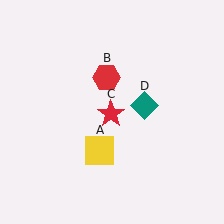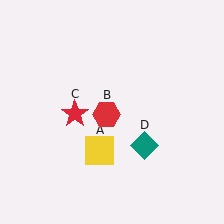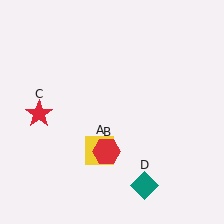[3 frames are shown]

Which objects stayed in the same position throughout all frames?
Yellow square (object A) remained stationary.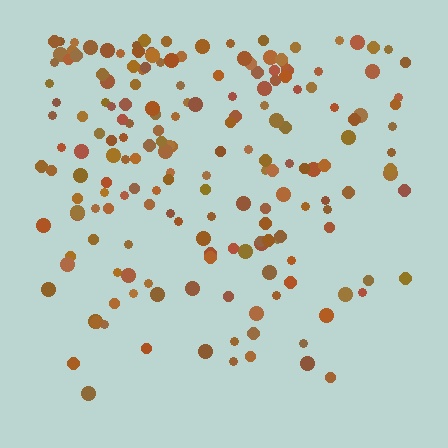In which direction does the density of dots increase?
From bottom to top, with the top side densest.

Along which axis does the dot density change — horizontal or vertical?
Vertical.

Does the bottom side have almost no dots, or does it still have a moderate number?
Still a moderate number, just noticeably fewer than the top.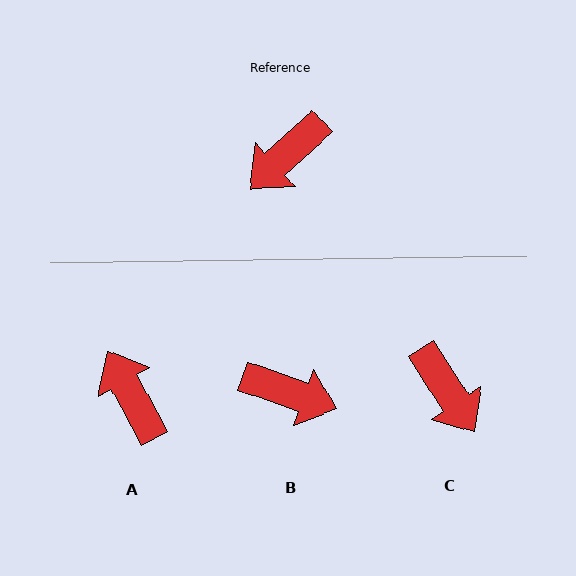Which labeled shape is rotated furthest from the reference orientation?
B, about 118 degrees away.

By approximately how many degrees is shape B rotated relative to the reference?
Approximately 118 degrees counter-clockwise.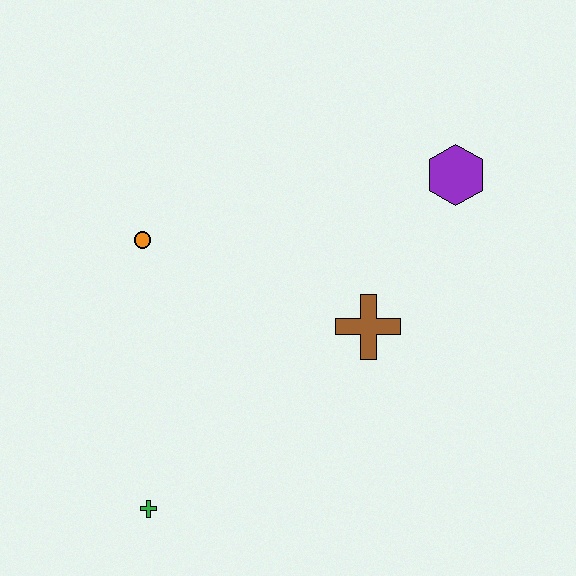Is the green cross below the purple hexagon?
Yes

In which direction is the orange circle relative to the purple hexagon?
The orange circle is to the left of the purple hexagon.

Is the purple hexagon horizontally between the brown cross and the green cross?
No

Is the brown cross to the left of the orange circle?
No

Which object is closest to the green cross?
The orange circle is closest to the green cross.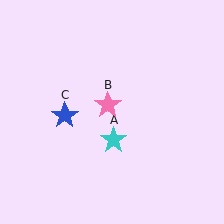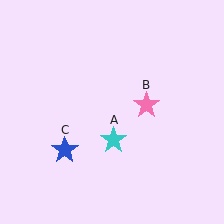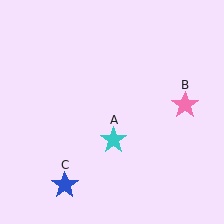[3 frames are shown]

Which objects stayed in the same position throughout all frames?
Cyan star (object A) remained stationary.